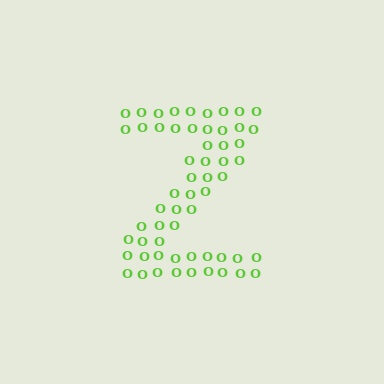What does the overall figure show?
The overall figure shows the letter Z.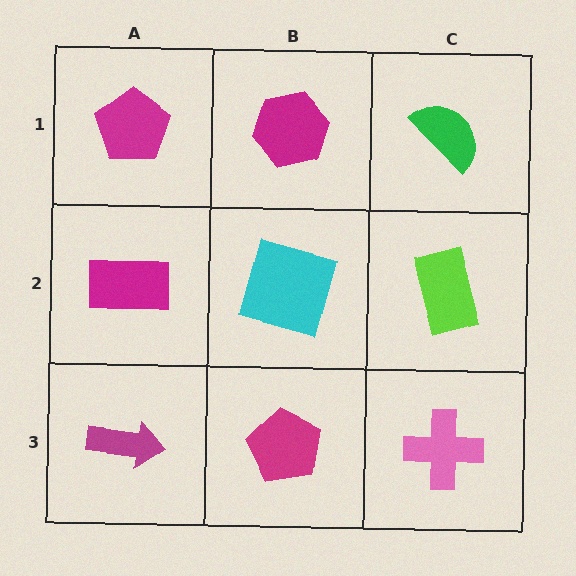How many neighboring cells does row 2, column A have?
3.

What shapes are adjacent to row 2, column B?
A magenta hexagon (row 1, column B), a magenta pentagon (row 3, column B), a magenta rectangle (row 2, column A), a lime rectangle (row 2, column C).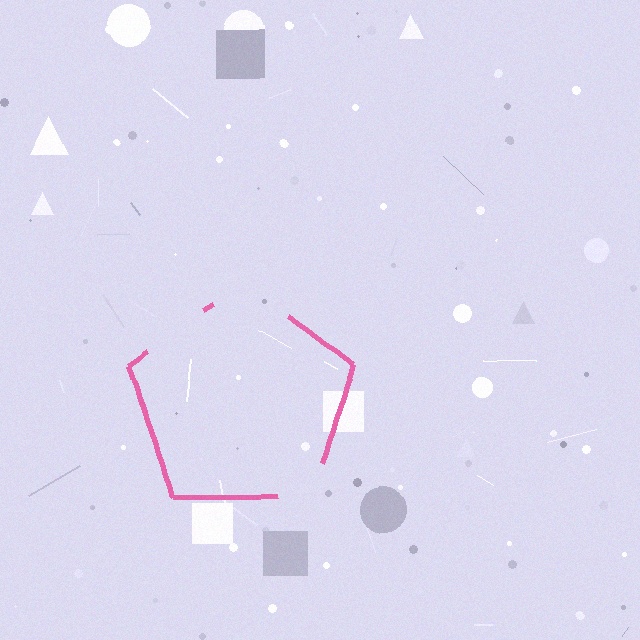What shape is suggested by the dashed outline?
The dashed outline suggests a pentagon.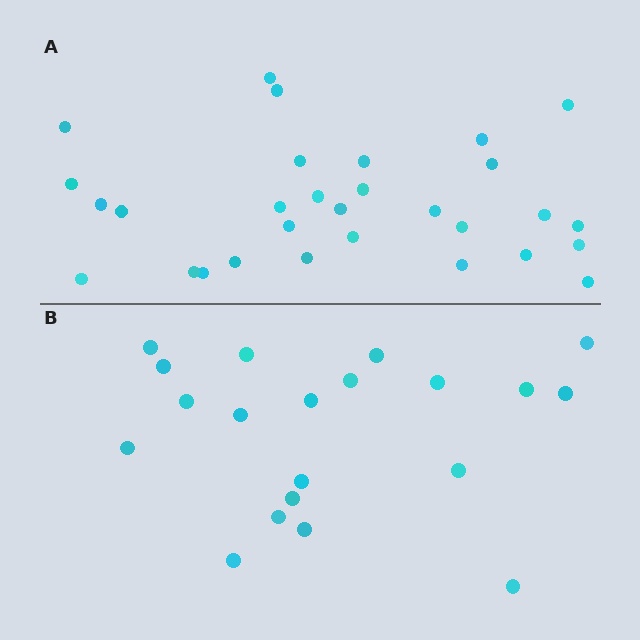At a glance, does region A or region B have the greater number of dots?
Region A (the top region) has more dots.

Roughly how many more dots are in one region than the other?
Region A has roughly 10 or so more dots than region B.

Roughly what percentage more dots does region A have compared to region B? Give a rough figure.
About 50% more.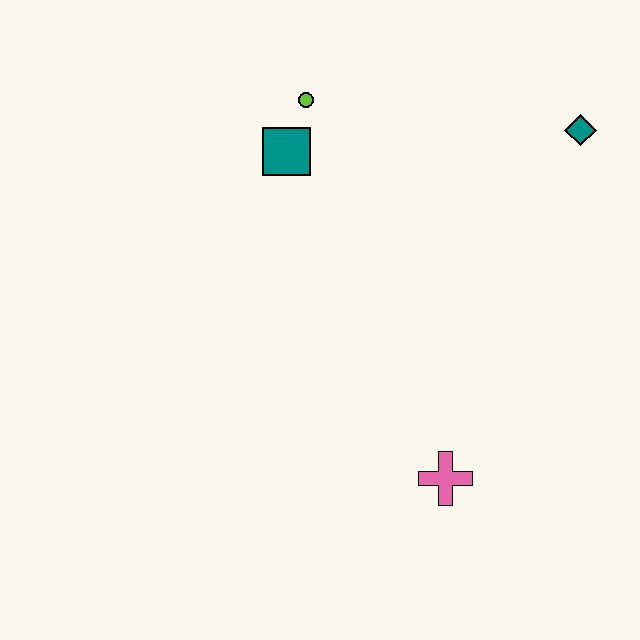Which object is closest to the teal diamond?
The lime circle is closest to the teal diamond.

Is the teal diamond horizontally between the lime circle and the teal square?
No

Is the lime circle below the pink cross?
No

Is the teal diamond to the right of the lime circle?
Yes